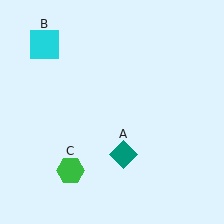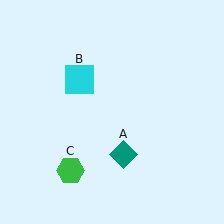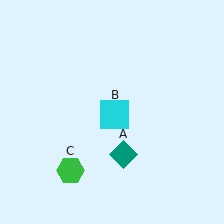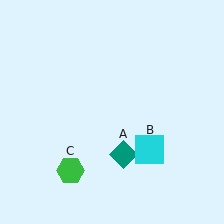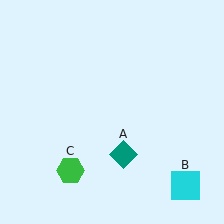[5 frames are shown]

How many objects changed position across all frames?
1 object changed position: cyan square (object B).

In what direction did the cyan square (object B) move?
The cyan square (object B) moved down and to the right.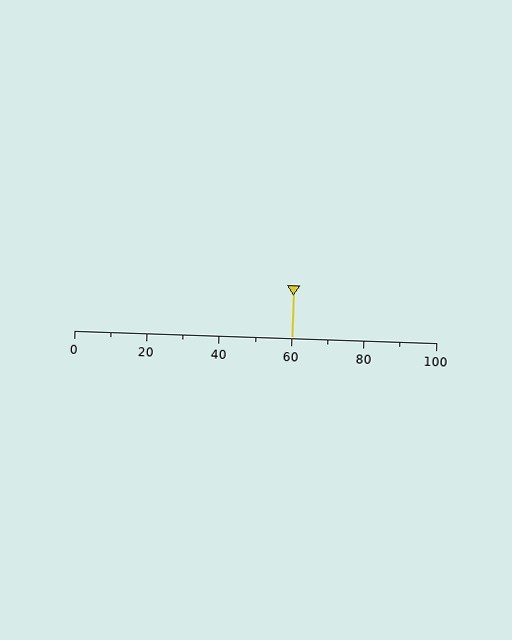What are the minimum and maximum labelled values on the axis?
The axis runs from 0 to 100.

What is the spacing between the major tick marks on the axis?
The major ticks are spaced 20 apart.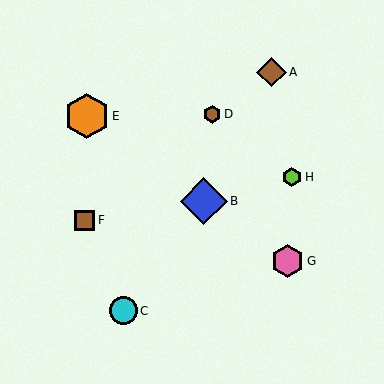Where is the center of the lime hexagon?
The center of the lime hexagon is at (292, 177).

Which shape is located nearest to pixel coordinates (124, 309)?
The cyan circle (labeled C) at (123, 311) is nearest to that location.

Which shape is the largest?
The blue diamond (labeled B) is the largest.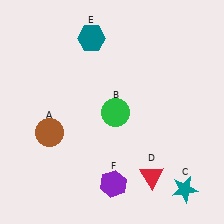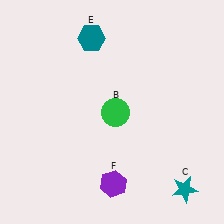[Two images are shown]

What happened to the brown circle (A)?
The brown circle (A) was removed in Image 2. It was in the bottom-left area of Image 1.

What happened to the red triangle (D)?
The red triangle (D) was removed in Image 2. It was in the bottom-right area of Image 1.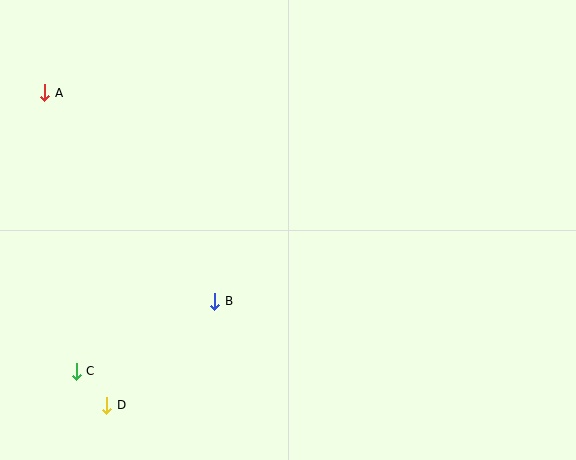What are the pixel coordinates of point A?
Point A is at (45, 93).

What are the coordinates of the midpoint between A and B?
The midpoint between A and B is at (130, 197).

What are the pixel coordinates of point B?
Point B is at (215, 301).